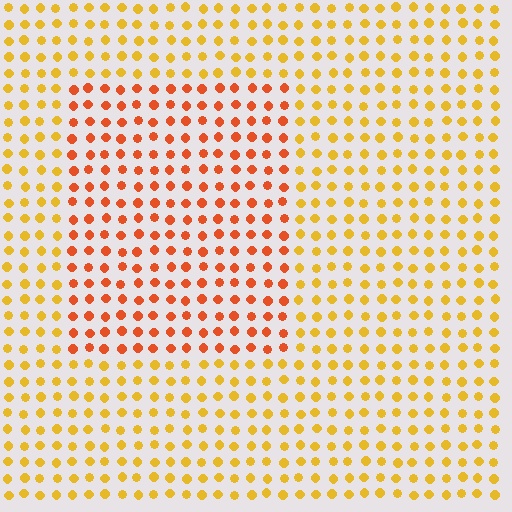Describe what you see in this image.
The image is filled with small yellow elements in a uniform arrangement. A rectangle-shaped region is visible where the elements are tinted to a slightly different hue, forming a subtle color boundary.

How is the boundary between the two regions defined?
The boundary is defined purely by a slight shift in hue (about 33 degrees). Spacing, size, and orientation are identical on both sides.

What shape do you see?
I see a rectangle.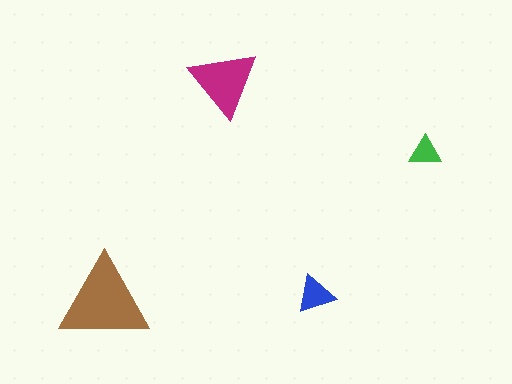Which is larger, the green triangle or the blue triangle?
The blue one.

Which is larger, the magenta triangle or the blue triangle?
The magenta one.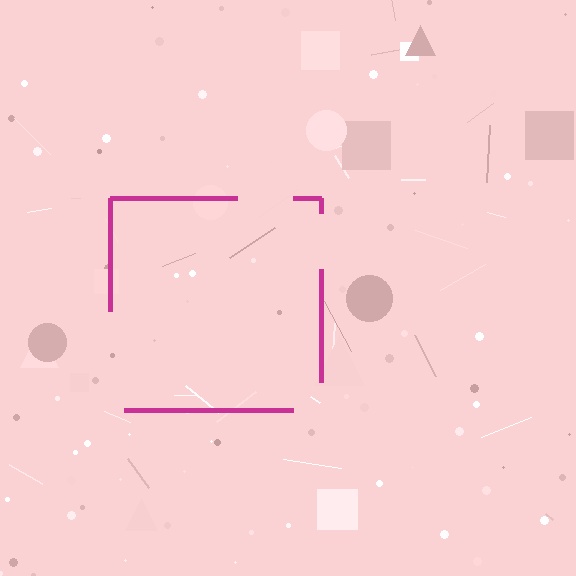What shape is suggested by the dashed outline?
The dashed outline suggests a square.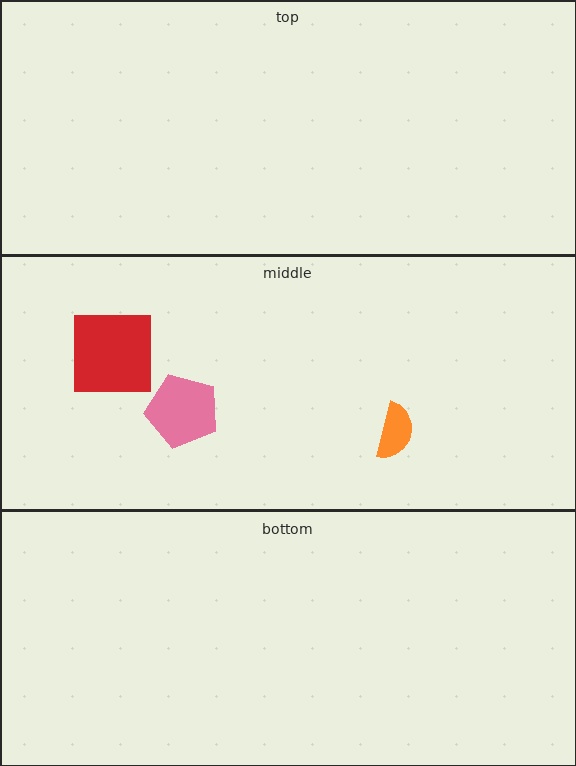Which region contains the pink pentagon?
The middle region.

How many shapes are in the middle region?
3.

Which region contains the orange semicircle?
The middle region.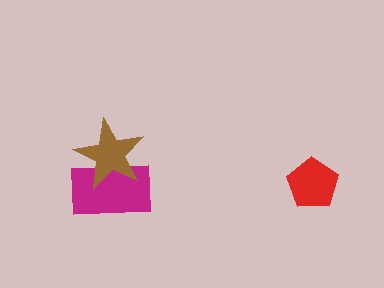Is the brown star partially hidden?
No, no other shape covers it.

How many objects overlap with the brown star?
1 object overlaps with the brown star.